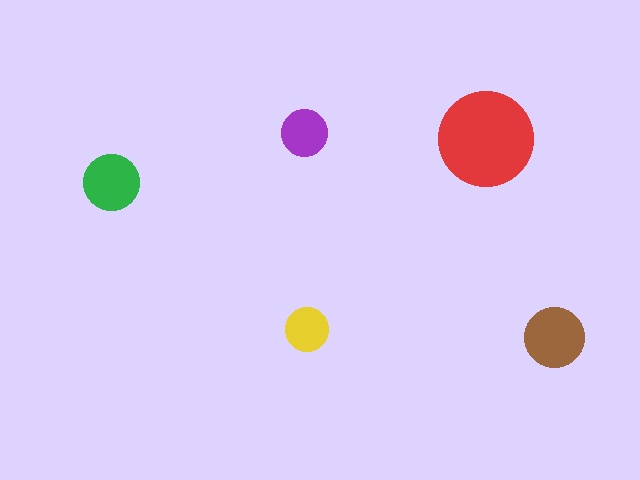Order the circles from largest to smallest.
the red one, the brown one, the green one, the purple one, the yellow one.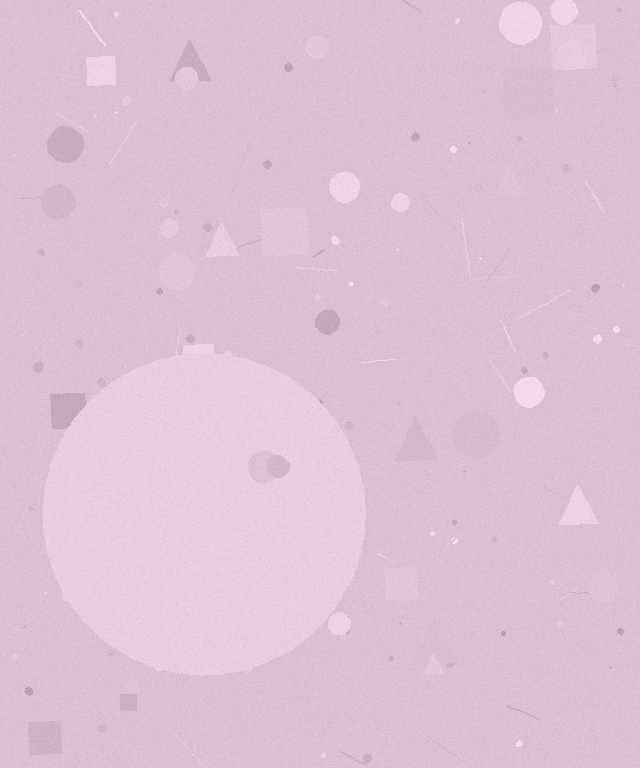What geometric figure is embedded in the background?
A circle is embedded in the background.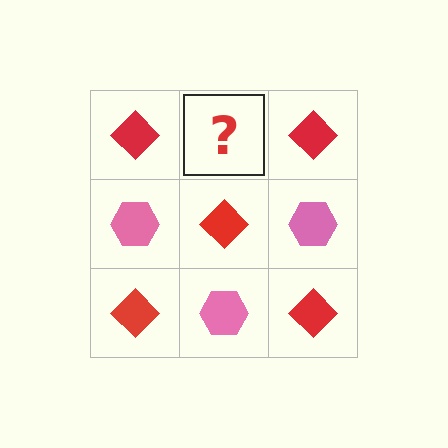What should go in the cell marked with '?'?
The missing cell should contain a pink hexagon.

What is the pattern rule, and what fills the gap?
The rule is that it alternates red diamond and pink hexagon in a checkerboard pattern. The gap should be filled with a pink hexagon.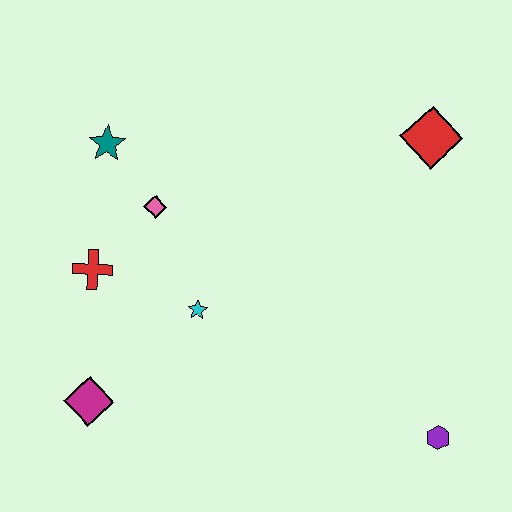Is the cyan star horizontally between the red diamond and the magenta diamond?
Yes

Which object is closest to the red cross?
The pink diamond is closest to the red cross.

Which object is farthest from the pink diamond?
The purple hexagon is farthest from the pink diamond.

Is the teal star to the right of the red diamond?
No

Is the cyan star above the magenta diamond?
Yes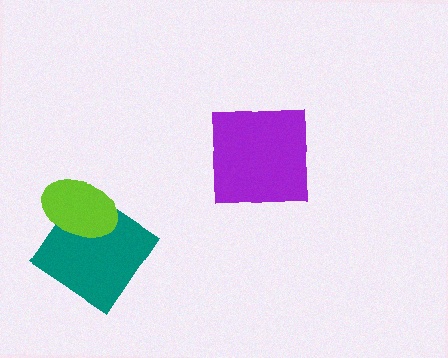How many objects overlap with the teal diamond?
1 object overlaps with the teal diamond.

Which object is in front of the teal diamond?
The lime ellipse is in front of the teal diamond.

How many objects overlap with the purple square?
0 objects overlap with the purple square.